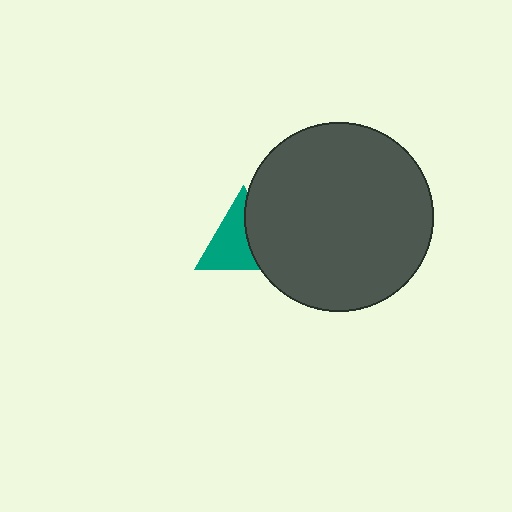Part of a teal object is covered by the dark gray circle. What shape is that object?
It is a triangle.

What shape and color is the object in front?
The object in front is a dark gray circle.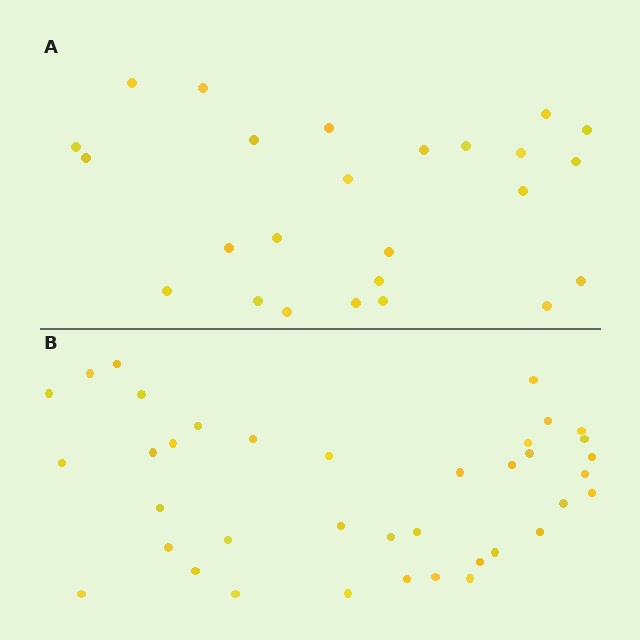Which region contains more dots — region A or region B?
Region B (the bottom region) has more dots.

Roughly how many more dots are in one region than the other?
Region B has approximately 15 more dots than region A.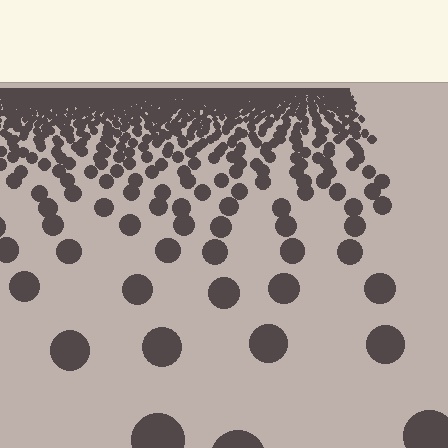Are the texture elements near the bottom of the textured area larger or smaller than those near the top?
Larger. Near the bottom, elements are closer to the viewer and appear at a bigger on-screen size.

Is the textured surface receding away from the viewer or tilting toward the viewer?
The surface is receding away from the viewer. Texture elements get smaller and denser toward the top.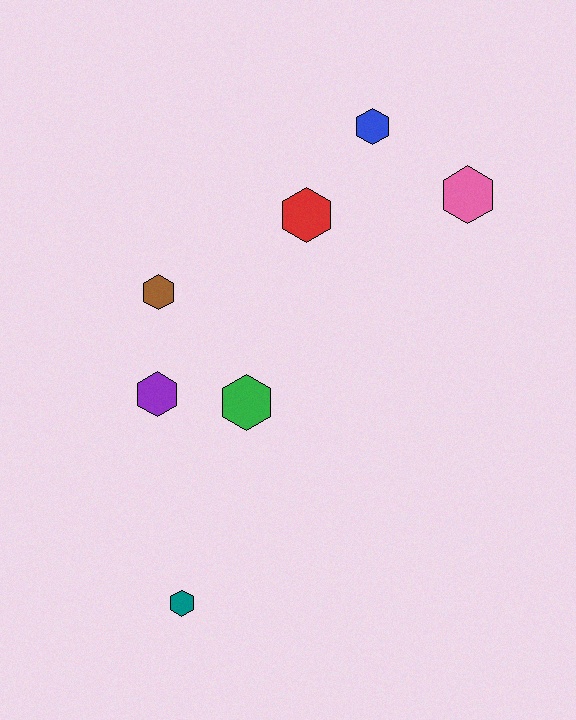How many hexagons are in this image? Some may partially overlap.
There are 7 hexagons.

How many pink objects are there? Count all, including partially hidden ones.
There is 1 pink object.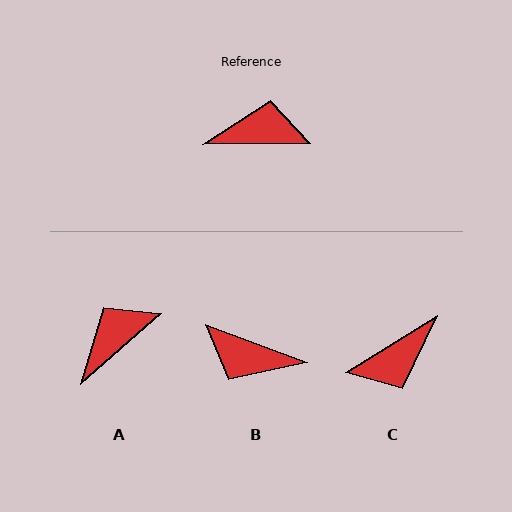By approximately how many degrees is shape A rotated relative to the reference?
Approximately 41 degrees counter-clockwise.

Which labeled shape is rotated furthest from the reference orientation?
B, about 159 degrees away.